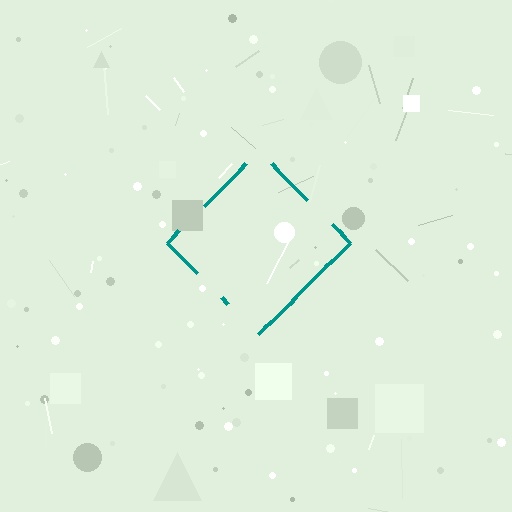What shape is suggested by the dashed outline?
The dashed outline suggests a diamond.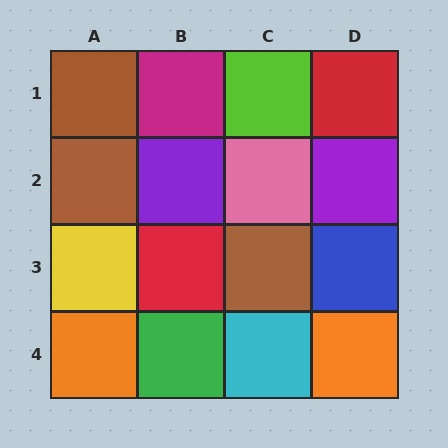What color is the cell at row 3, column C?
Brown.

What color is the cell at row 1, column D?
Red.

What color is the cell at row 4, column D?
Orange.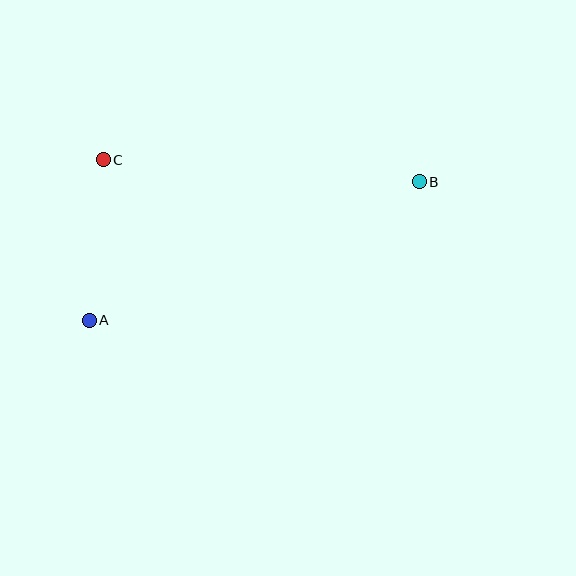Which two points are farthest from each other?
Points A and B are farthest from each other.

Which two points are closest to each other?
Points A and C are closest to each other.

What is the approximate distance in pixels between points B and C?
The distance between B and C is approximately 317 pixels.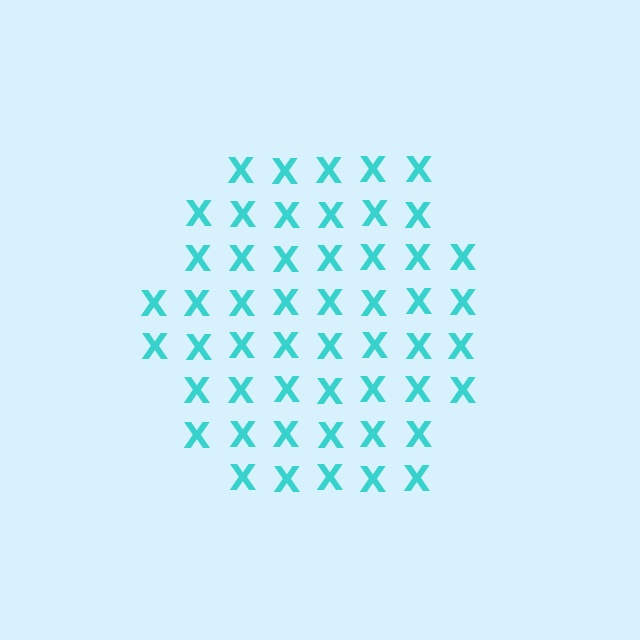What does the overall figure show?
The overall figure shows a hexagon.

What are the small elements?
The small elements are letter X's.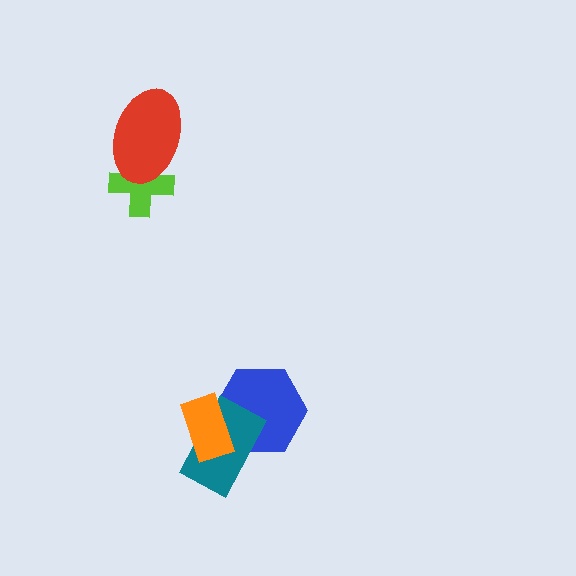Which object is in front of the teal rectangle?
The orange rectangle is in front of the teal rectangle.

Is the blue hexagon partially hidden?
Yes, it is partially covered by another shape.